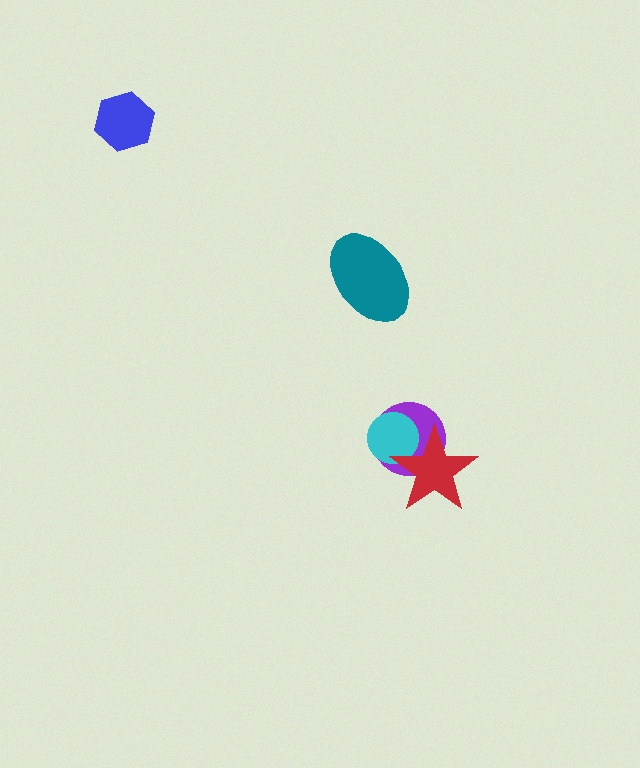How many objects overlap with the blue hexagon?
0 objects overlap with the blue hexagon.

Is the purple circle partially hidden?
Yes, it is partially covered by another shape.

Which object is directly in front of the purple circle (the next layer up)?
The cyan circle is directly in front of the purple circle.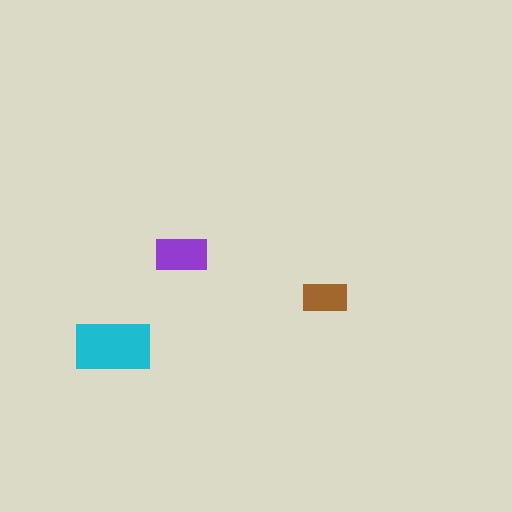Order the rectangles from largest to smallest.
the cyan one, the purple one, the brown one.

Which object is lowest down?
The cyan rectangle is bottommost.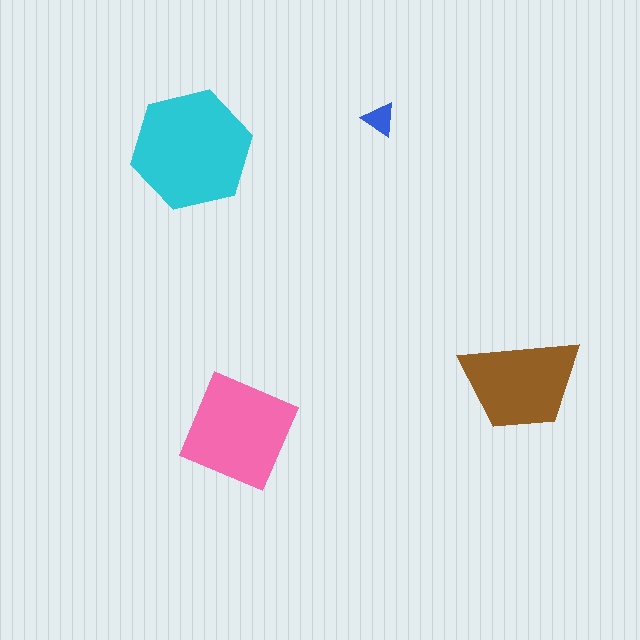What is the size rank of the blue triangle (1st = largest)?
4th.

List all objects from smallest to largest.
The blue triangle, the brown trapezoid, the pink diamond, the cyan hexagon.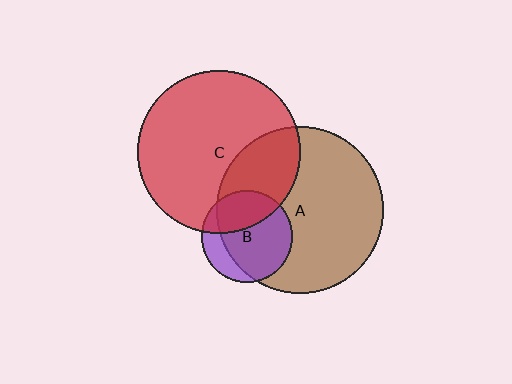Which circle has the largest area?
Circle A (brown).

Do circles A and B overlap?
Yes.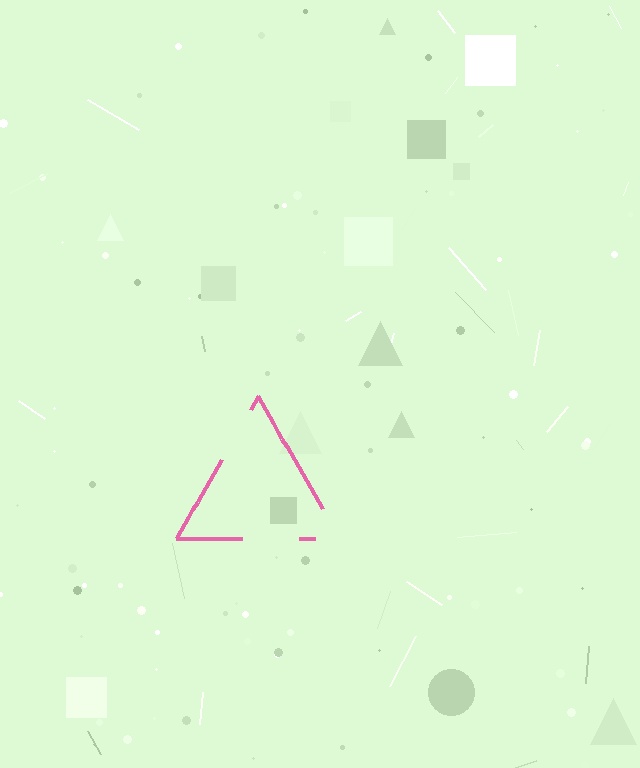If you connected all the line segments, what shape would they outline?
They would outline a triangle.